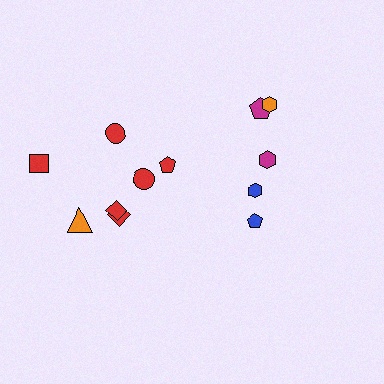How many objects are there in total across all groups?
There are 12 objects.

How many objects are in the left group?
There are 7 objects.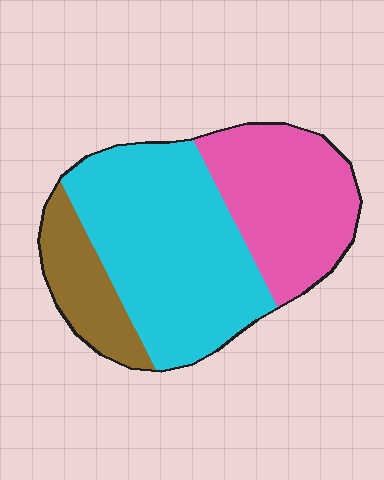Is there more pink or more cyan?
Cyan.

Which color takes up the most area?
Cyan, at roughly 50%.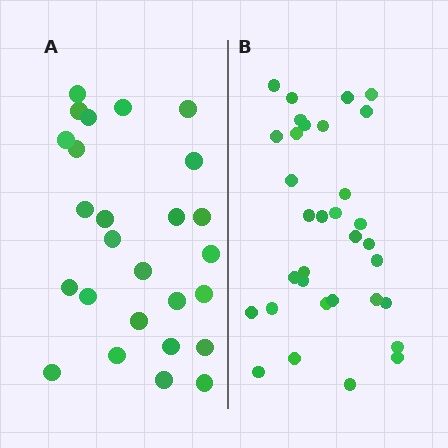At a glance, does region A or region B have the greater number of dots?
Region B (the right region) has more dots.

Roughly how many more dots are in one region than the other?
Region B has roughly 8 or so more dots than region A.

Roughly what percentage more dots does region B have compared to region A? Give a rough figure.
About 25% more.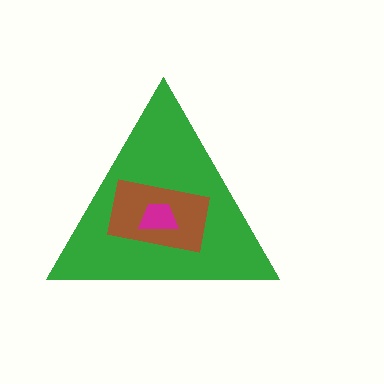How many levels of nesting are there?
3.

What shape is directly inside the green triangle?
The brown rectangle.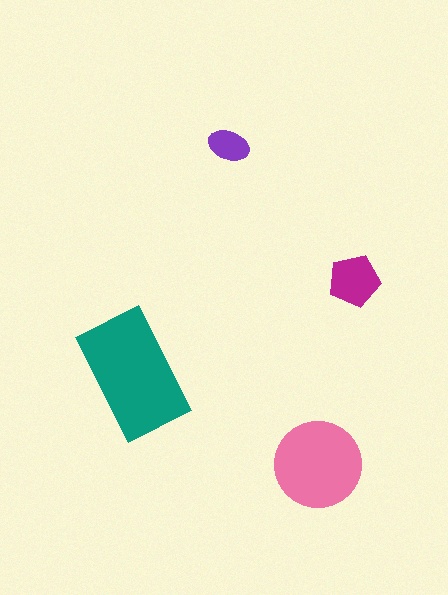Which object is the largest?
The teal rectangle.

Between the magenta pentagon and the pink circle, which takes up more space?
The pink circle.